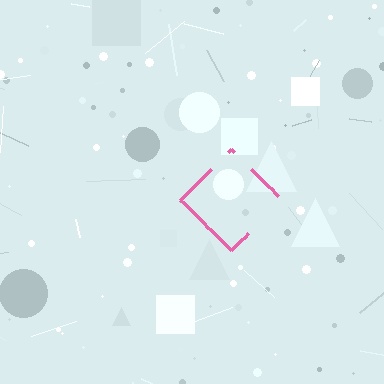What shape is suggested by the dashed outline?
The dashed outline suggests a diamond.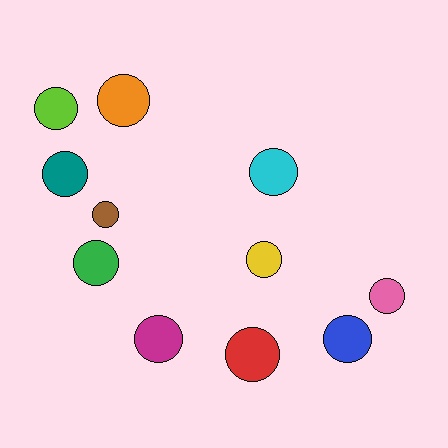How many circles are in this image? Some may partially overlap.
There are 11 circles.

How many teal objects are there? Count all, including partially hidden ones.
There is 1 teal object.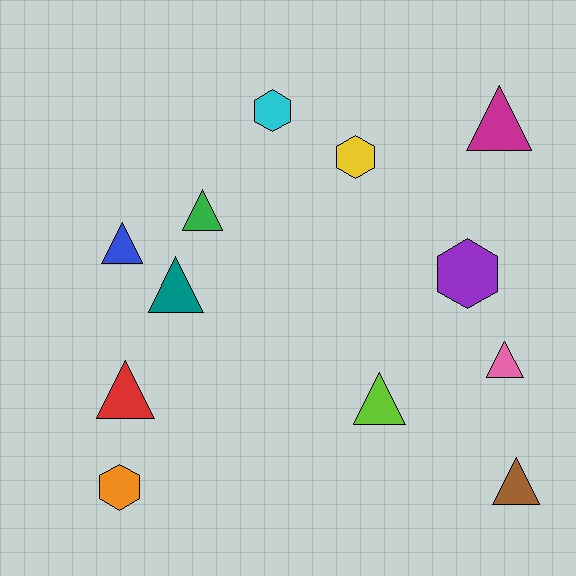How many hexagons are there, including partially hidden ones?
There are 4 hexagons.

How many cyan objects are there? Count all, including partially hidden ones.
There is 1 cyan object.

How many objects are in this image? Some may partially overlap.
There are 12 objects.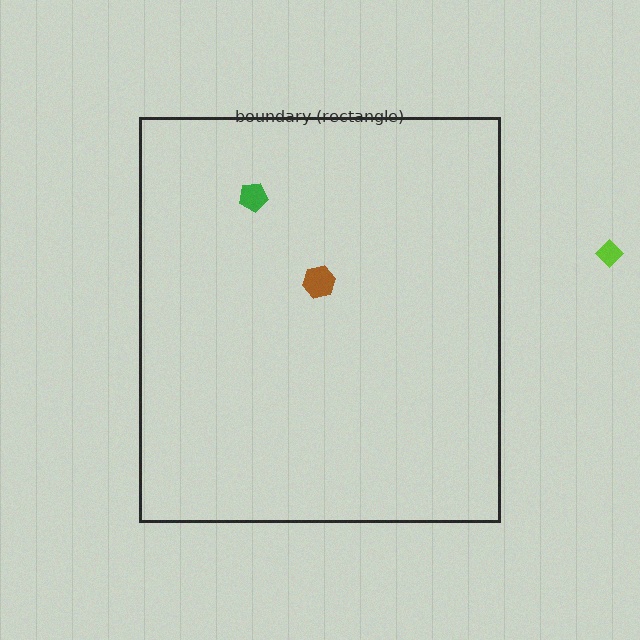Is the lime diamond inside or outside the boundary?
Outside.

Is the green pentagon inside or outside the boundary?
Inside.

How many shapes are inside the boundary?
2 inside, 1 outside.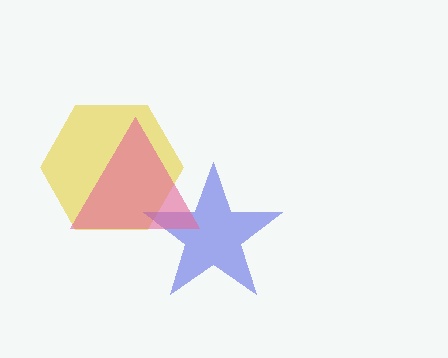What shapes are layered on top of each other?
The layered shapes are: a yellow hexagon, a blue star, a pink triangle.